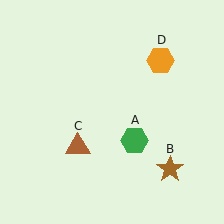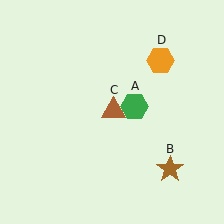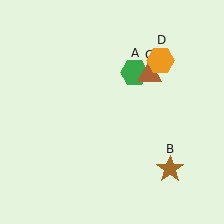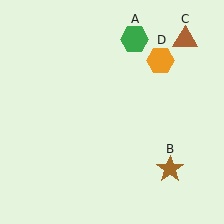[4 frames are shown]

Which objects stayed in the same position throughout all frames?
Brown star (object B) and orange hexagon (object D) remained stationary.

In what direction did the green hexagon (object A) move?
The green hexagon (object A) moved up.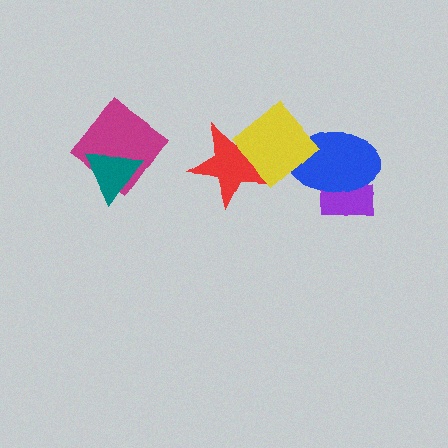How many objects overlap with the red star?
1 object overlaps with the red star.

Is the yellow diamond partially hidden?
No, no other shape covers it.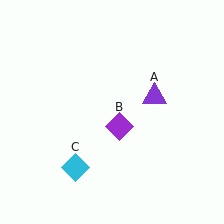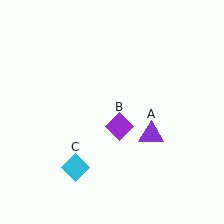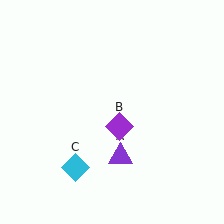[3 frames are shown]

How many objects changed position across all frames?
1 object changed position: purple triangle (object A).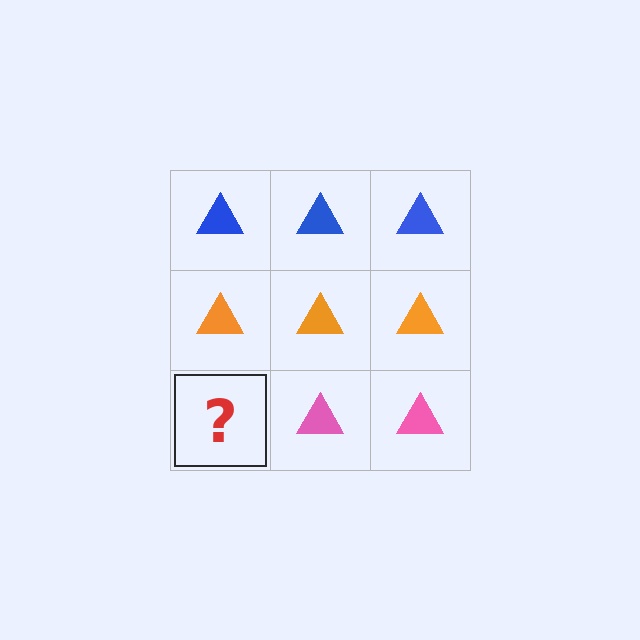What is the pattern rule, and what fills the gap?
The rule is that each row has a consistent color. The gap should be filled with a pink triangle.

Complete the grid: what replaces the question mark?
The question mark should be replaced with a pink triangle.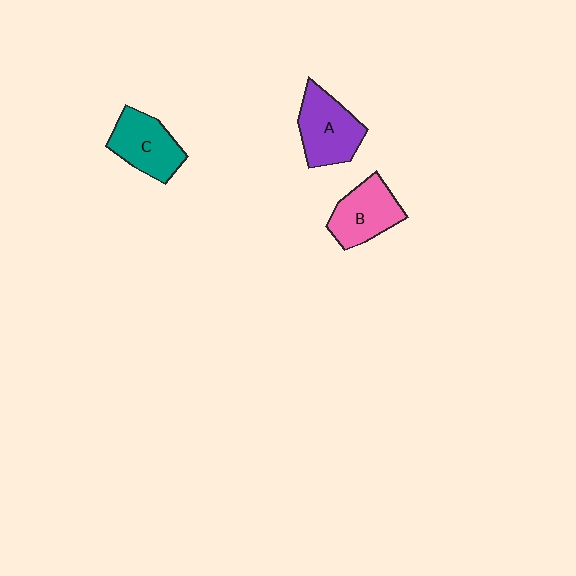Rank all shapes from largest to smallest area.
From largest to smallest: A (purple), C (teal), B (pink).